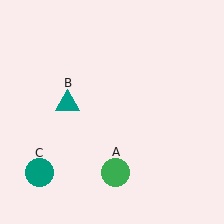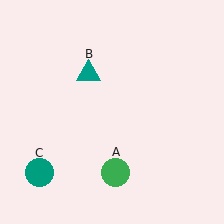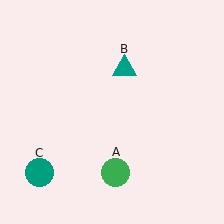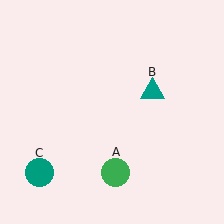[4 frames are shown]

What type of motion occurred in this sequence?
The teal triangle (object B) rotated clockwise around the center of the scene.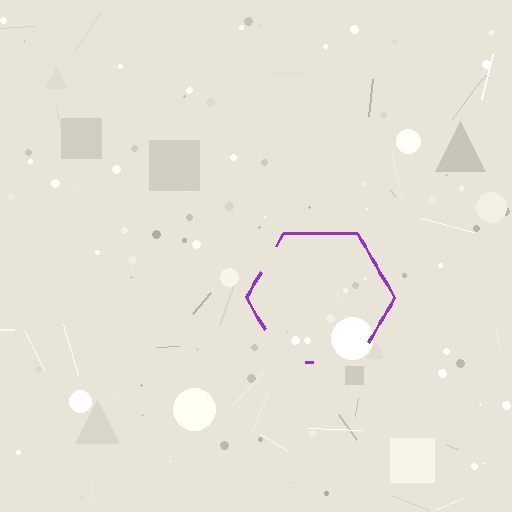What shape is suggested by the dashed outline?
The dashed outline suggests a hexagon.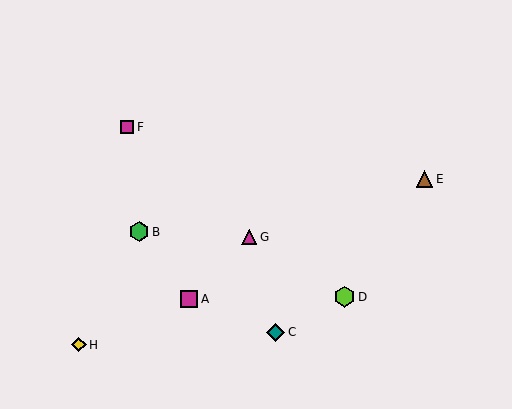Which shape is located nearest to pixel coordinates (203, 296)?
The magenta square (labeled A) at (189, 299) is nearest to that location.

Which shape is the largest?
The lime hexagon (labeled D) is the largest.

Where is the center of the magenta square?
The center of the magenta square is at (189, 299).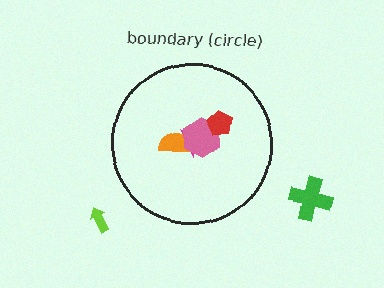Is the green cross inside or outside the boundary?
Outside.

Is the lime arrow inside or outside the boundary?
Outside.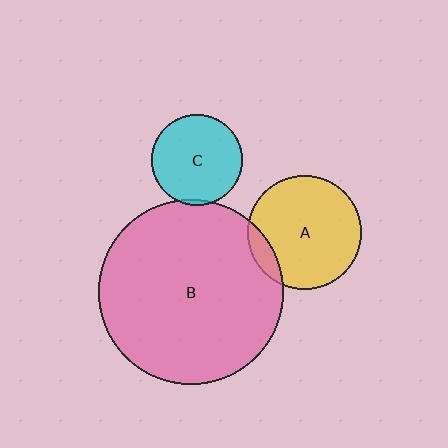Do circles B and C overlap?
Yes.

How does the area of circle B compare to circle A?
Approximately 2.6 times.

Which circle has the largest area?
Circle B (pink).